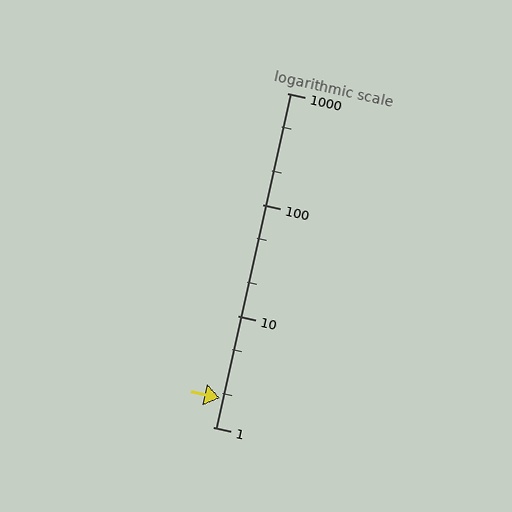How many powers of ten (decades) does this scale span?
The scale spans 3 decades, from 1 to 1000.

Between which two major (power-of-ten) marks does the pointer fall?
The pointer is between 1 and 10.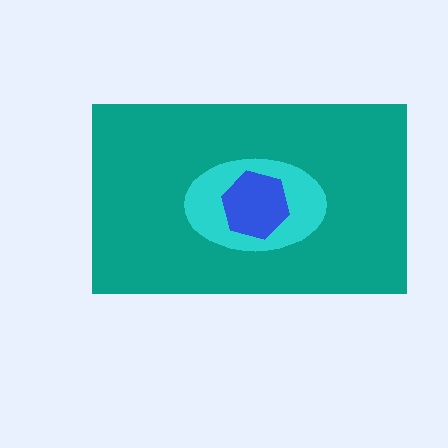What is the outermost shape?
The teal rectangle.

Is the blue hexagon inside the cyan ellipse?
Yes.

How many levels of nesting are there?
3.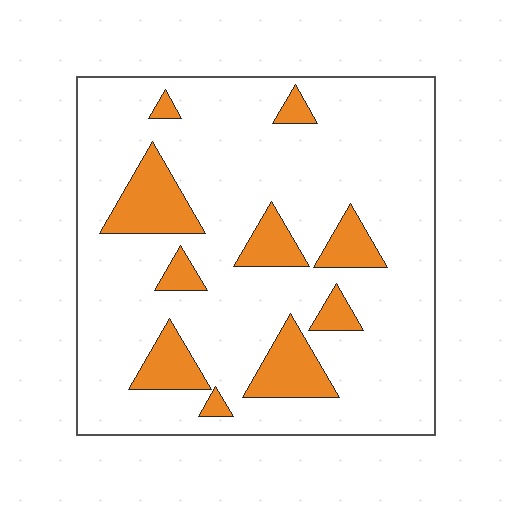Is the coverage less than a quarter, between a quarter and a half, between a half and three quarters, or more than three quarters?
Less than a quarter.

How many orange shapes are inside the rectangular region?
10.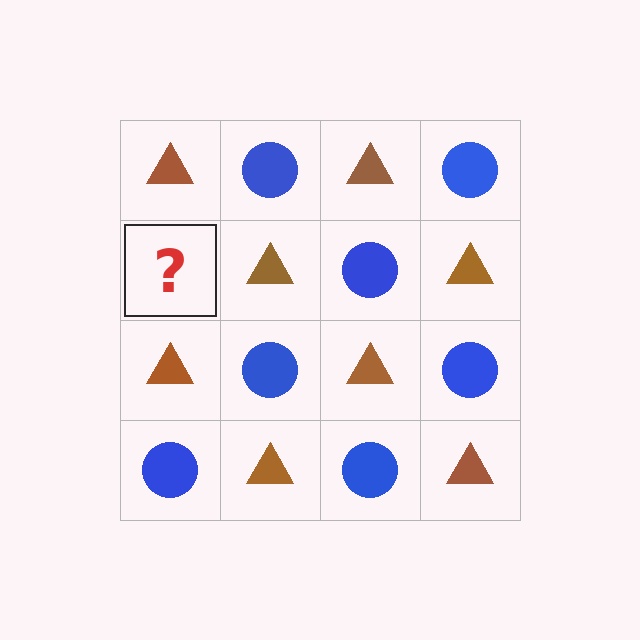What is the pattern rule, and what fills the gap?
The rule is that it alternates brown triangle and blue circle in a checkerboard pattern. The gap should be filled with a blue circle.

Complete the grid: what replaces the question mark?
The question mark should be replaced with a blue circle.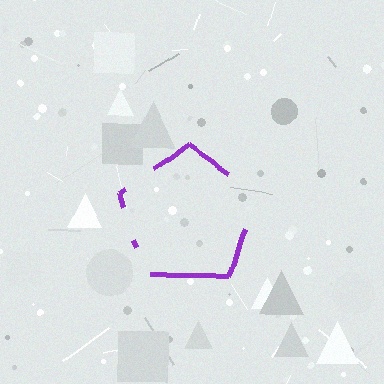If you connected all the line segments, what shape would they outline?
They would outline a pentagon.